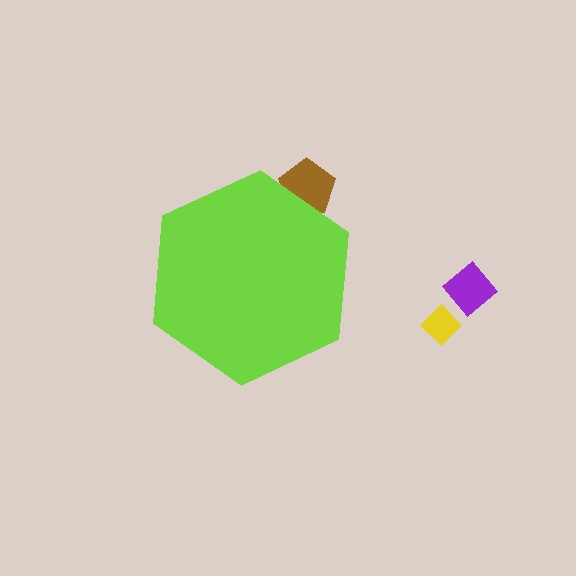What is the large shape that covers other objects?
A lime hexagon.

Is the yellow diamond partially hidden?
No, the yellow diamond is fully visible.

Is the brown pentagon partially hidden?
Yes, the brown pentagon is partially hidden behind the lime hexagon.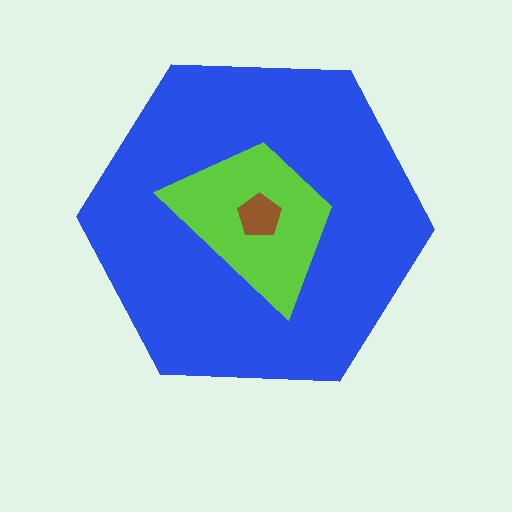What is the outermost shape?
The blue hexagon.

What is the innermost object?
The brown pentagon.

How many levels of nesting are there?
3.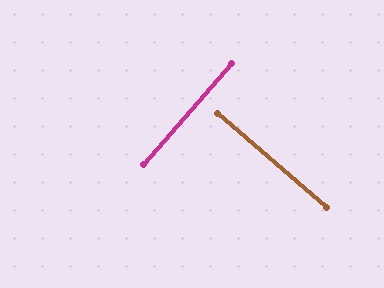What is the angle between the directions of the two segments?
Approximately 90 degrees.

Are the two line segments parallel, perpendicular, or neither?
Perpendicular — they meet at approximately 90°.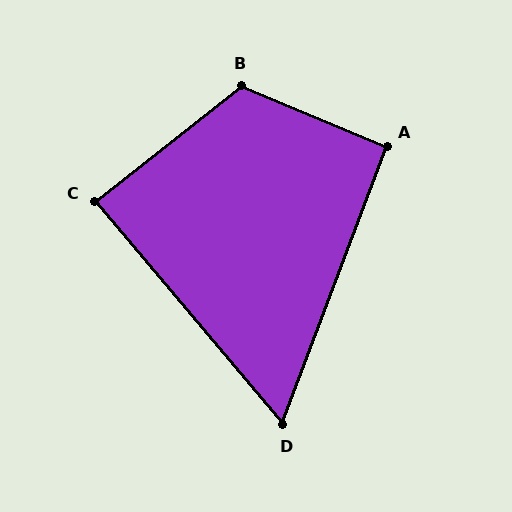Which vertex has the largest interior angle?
B, at approximately 119 degrees.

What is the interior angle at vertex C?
Approximately 88 degrees (approximately right).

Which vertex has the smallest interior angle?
D, at approximately 61 degrees.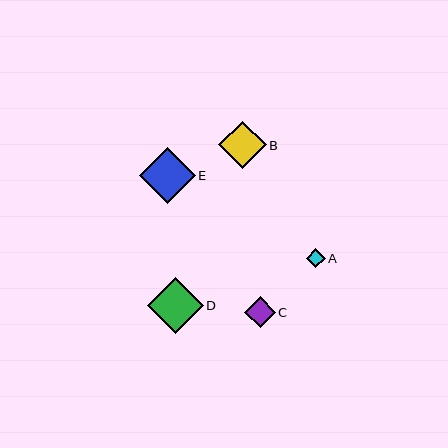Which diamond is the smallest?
Diamond A is the smallest with a size of approximately 19 pixels.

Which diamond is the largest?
Diamond E is the largest with a size of approximately 56 pixels.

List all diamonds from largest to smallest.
From largest to smallest: E, D, B, C, A.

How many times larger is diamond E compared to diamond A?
Diamond E is approximately 3.0 times the size of diamond A.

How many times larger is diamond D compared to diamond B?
Diamond D is approximately 1.2 times the size of diamond B.